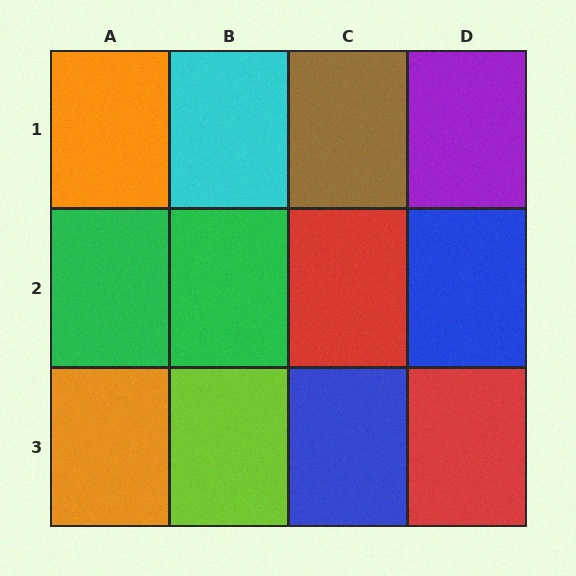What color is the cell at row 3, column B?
Lime.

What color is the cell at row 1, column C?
Brown.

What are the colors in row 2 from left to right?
Green, green, red, blue.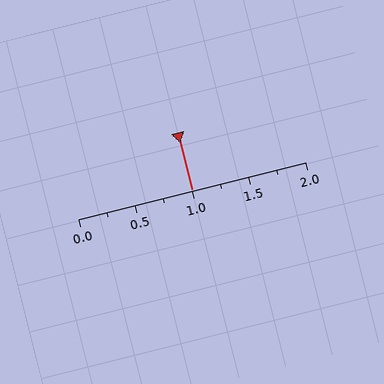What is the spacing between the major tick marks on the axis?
The major ticks are spaced 0.5 apart.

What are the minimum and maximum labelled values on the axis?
The axis runs from 0.0 to 2.0.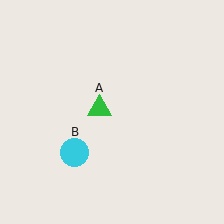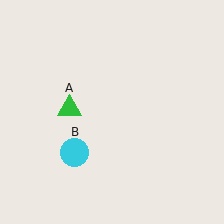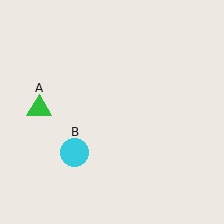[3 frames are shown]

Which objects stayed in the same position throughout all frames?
Cyan circle (object B) remained stationary.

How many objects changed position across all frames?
1 object changed position: green triangle (object A).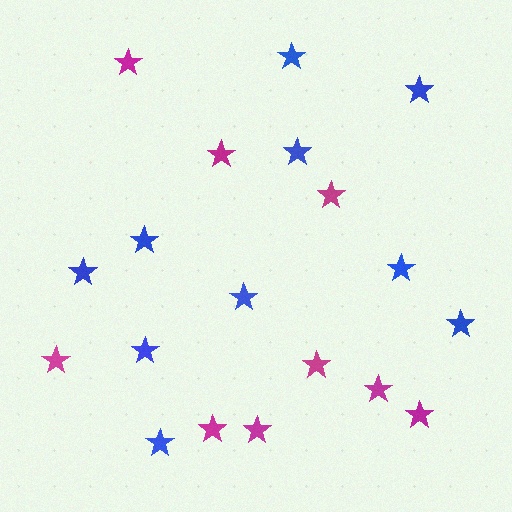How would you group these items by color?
There are 2 groups: one group of blue stars (10) and one group of magenta stars (9).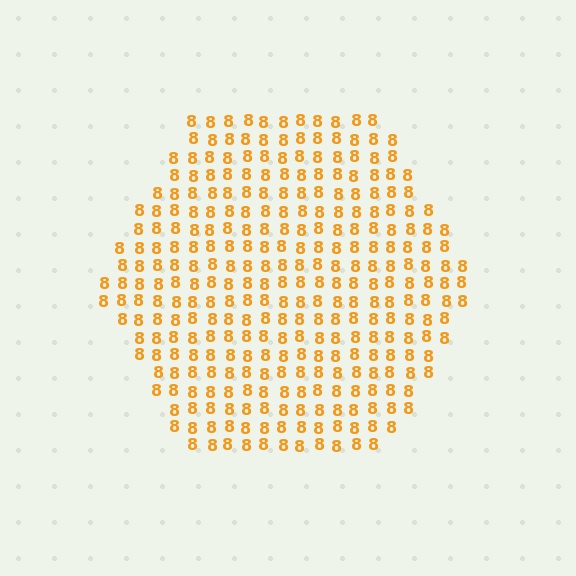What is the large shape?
The large shape is a hexagon.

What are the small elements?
The small elements are digit 8's.